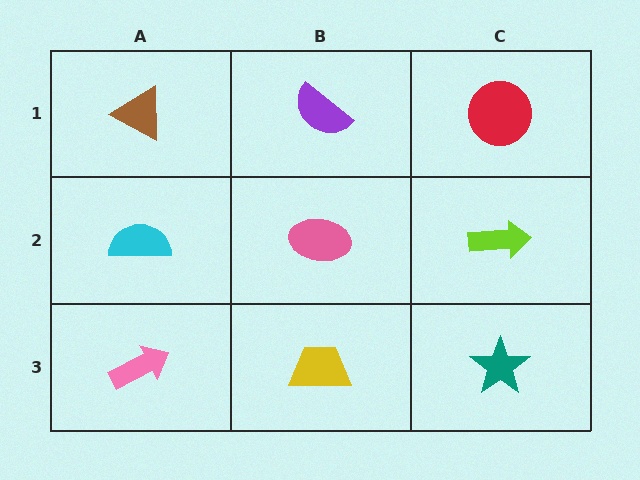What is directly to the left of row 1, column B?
A brown triangle.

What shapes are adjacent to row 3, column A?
A cyan semicircle (row 2, column A), a yellow trapezoid (row 3, column B).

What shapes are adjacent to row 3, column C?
A lime arrow (row 2, column C), a yellow trapezoid (row 3, column B).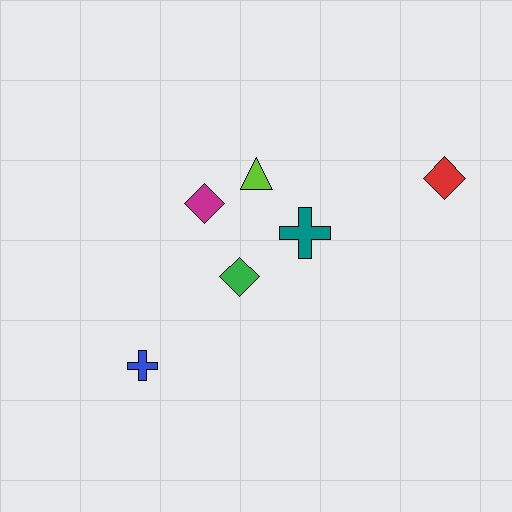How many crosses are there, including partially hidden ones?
There are 2 crosses.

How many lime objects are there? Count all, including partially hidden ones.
There is 1 lime object.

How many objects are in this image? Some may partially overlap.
There are 6 objects.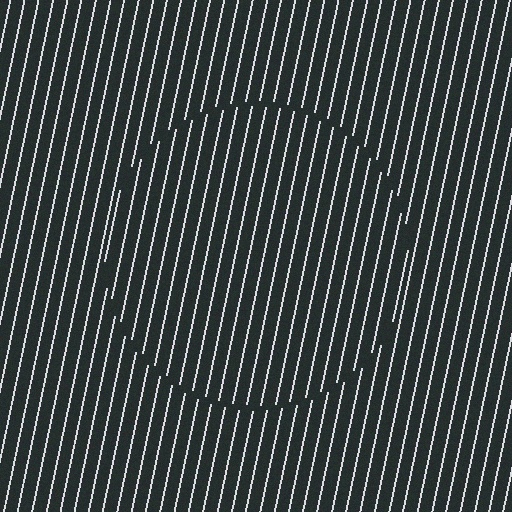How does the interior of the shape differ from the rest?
The interior of the shape contains the same grating, shifted by half a period — the contour is defined by the phase discontinuity where line-ends from the inner and outer gratings abut.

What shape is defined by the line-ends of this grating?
An illusory circle. The interior of the shape contains the same grating, shifted by half a period — the contour is defined by the phase discontinuity where line-ends from the inner and outer gratings abut.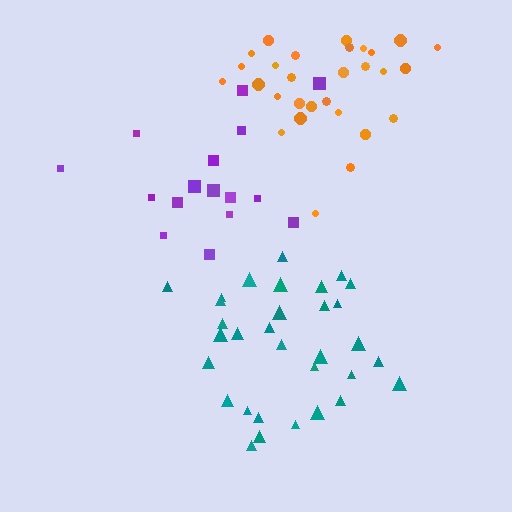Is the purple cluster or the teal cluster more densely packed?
Teal.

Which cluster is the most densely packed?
Orange.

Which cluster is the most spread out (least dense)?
Purple.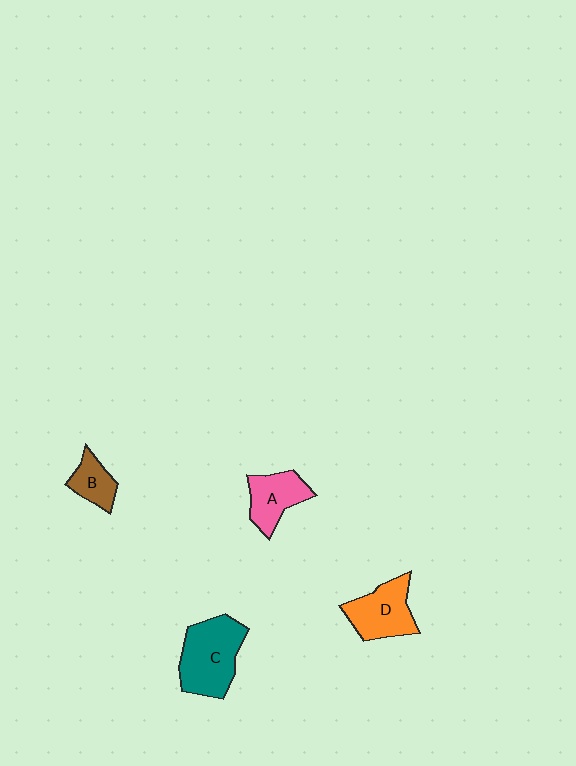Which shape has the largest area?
Shape C (teal).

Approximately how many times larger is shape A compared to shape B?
Approximately 1.4 times.